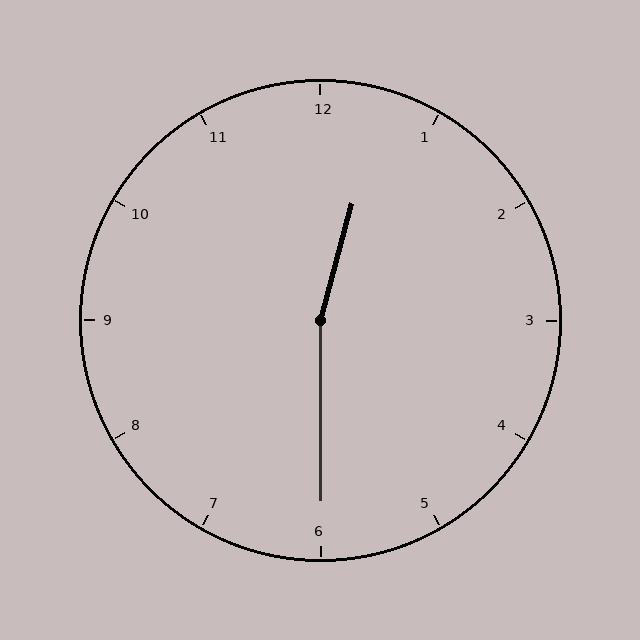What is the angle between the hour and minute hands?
Approximately 165 degrees.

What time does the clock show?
12:30.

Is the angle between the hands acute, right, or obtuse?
It is obtuse.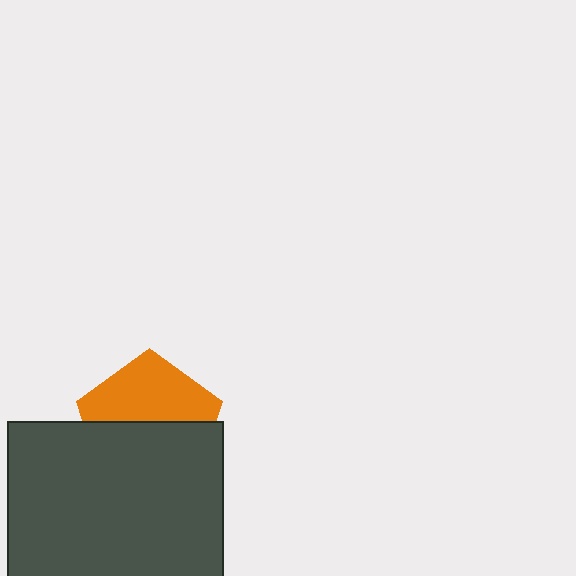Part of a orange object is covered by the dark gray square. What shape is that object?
It is a pentagon.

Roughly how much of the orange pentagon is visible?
About half of it is visible (roughly 47%).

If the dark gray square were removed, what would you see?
You would see the complete orange pentagon.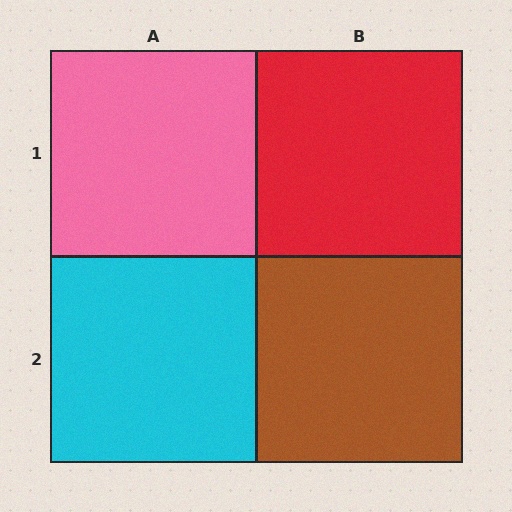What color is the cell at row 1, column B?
Red.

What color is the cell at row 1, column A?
Pink.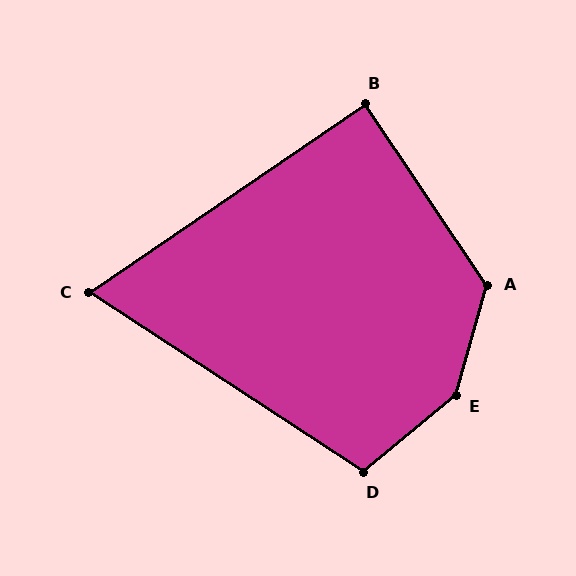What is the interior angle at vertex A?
Approximately 130 degrees (obtuse).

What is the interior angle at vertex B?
Approximately 90 degrees (approximately right).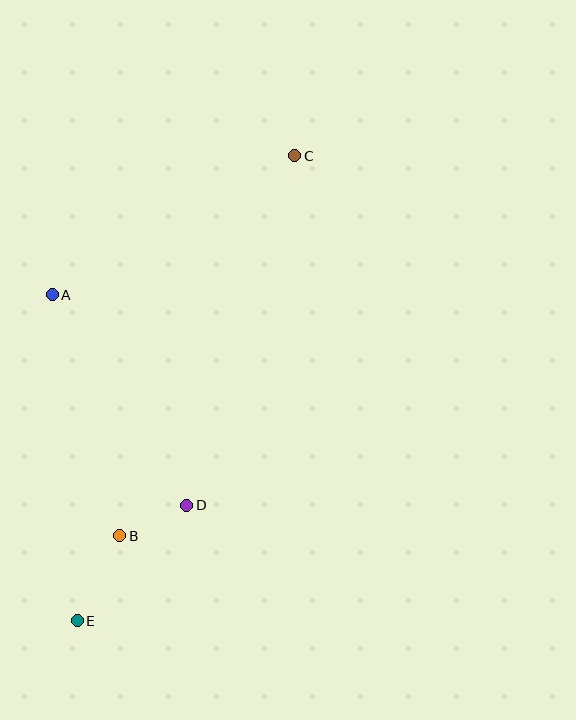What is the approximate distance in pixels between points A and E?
The distance between A and E is approximately 327 pixels.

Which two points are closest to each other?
Points B and D are closest to each other.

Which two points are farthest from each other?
Points C and E are farthest from each other.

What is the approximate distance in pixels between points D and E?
The distance between D and E is approximately 159 pixels.